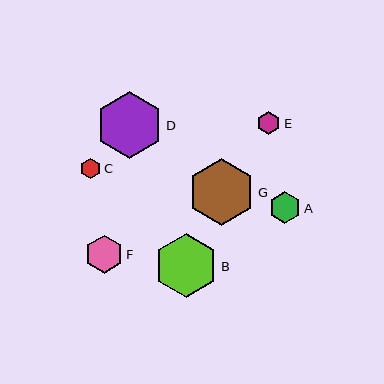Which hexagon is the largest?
Hexagon G is the largest with a size of approximately 67 pixels.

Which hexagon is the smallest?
Hexagon C is the smallest with a size of approximately 21 pixels.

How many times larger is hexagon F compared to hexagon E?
Hexagon F is approximately 1.6 times the size of hexagon E.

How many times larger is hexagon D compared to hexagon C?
Hexagon D is approximately 3.2 times the size of hexagon C.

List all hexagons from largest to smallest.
From largest to smallest: G, D, B, F, A, E, C.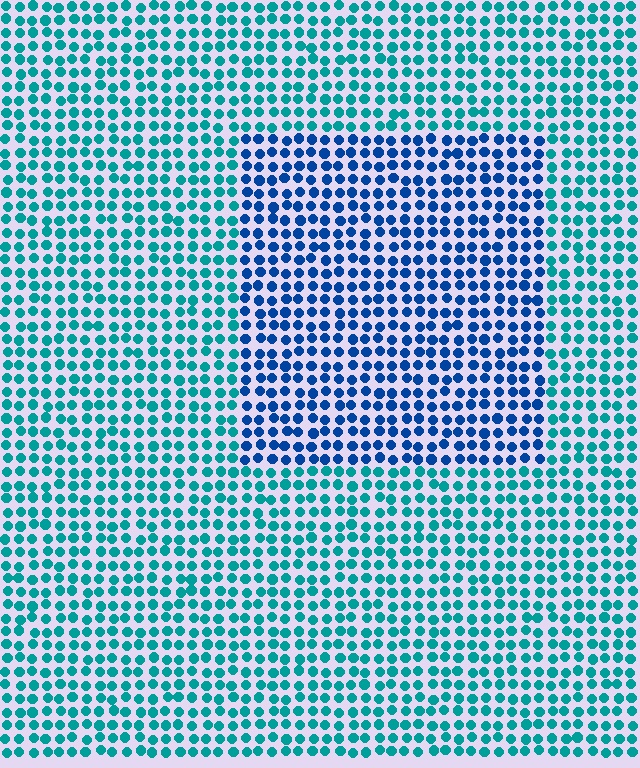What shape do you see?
I see a rectangle.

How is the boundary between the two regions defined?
The boundary is defined purely by a slight shift in hue (about 37 degrees). Spacing, size, and orientation are identical on both sides.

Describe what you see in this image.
The image is filled with small teal elements in a uniform arrangement. A rectangle-shaped region is visible where the elements are tinted to a slightly different hue, forming a subtle color boundary.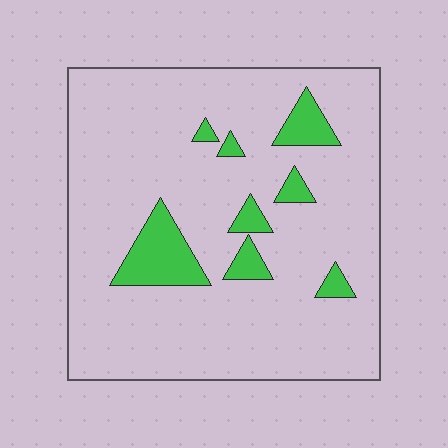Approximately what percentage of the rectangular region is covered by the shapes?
Approximately 10%.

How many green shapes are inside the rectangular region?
8.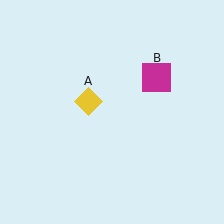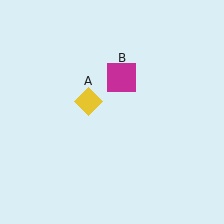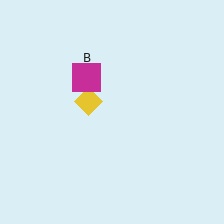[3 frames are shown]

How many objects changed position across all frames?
1 object changed position: magenta square (object B).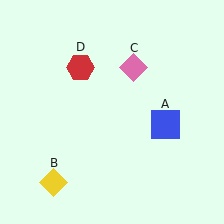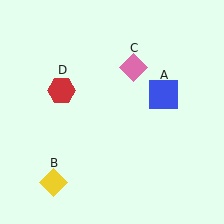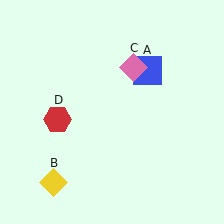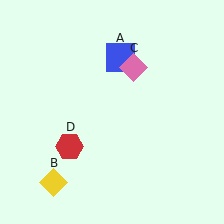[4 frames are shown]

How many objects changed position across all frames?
2 objects changed position: blue square (object A), red hexagon (object D).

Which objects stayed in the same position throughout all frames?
Yellow diamond (object B) and pink diamond (object C) remained stationary.